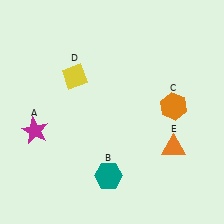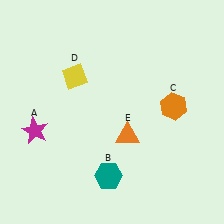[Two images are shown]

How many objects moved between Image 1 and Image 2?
1 object moved between the two images.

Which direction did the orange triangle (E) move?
The orange triangle (E) moved left.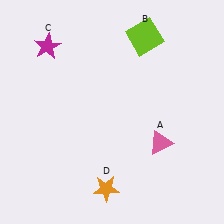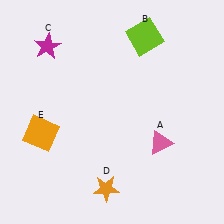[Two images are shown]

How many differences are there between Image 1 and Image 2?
There is 1 difference between the two images.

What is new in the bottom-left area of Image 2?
An orange square (E) was added in the bottom-left area of Image 2.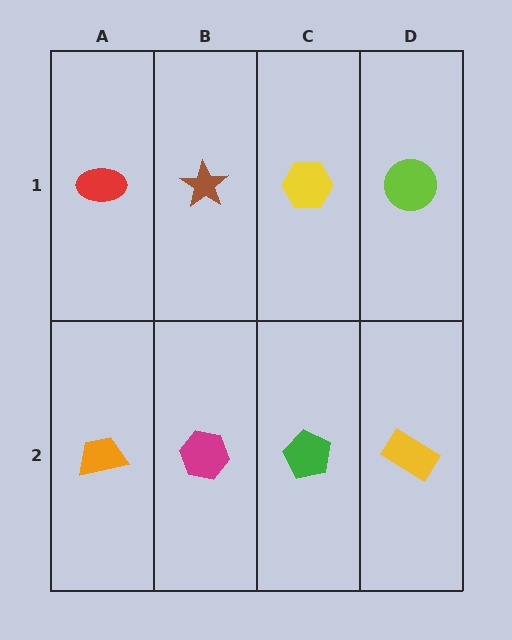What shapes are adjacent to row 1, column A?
An orange trapezoid (row 2, column A), a brown star (row 1, column B).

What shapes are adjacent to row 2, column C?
A yellow hexagon (row 1, column C), a magenta hexagon (row 2, column B), a yellow rectangle (row 2, column D).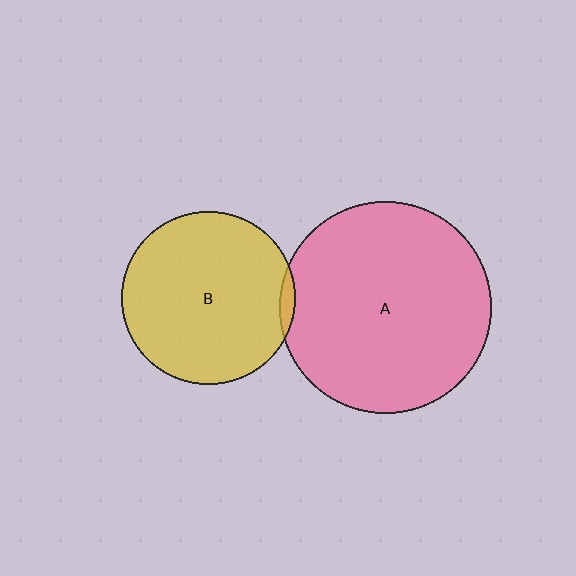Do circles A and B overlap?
Yes.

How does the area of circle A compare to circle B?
Approximately 1.5 times.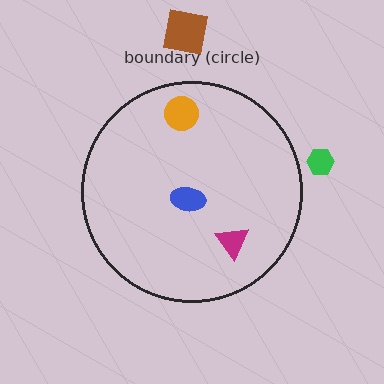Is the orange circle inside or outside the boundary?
Inside.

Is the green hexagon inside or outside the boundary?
Outside.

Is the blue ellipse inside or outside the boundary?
Inside.